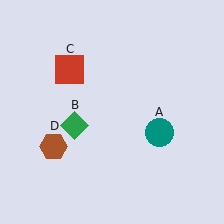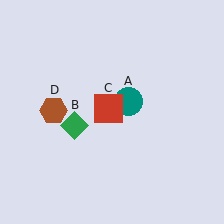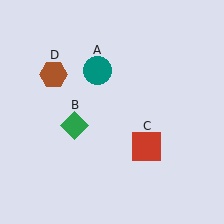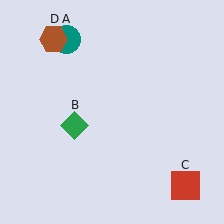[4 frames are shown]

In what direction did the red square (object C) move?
The red square (object C) moved down and to the right.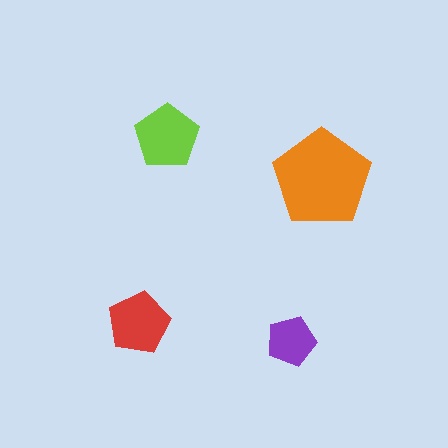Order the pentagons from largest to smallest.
the orange one, the lime one, the red one, the purple one.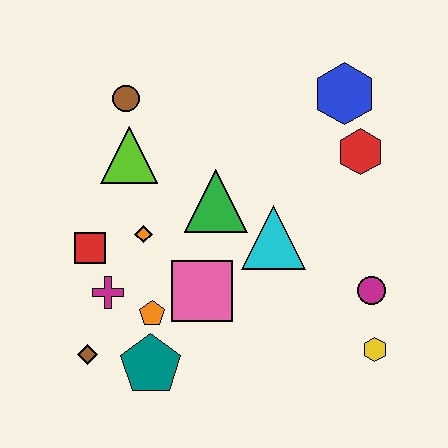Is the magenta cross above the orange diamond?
No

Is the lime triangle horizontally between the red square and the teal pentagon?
Yes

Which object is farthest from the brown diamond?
The blue hexagon is farthest from the brown diamond.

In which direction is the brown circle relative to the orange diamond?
The brown circle is above the orange diamond.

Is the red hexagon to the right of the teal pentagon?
Yes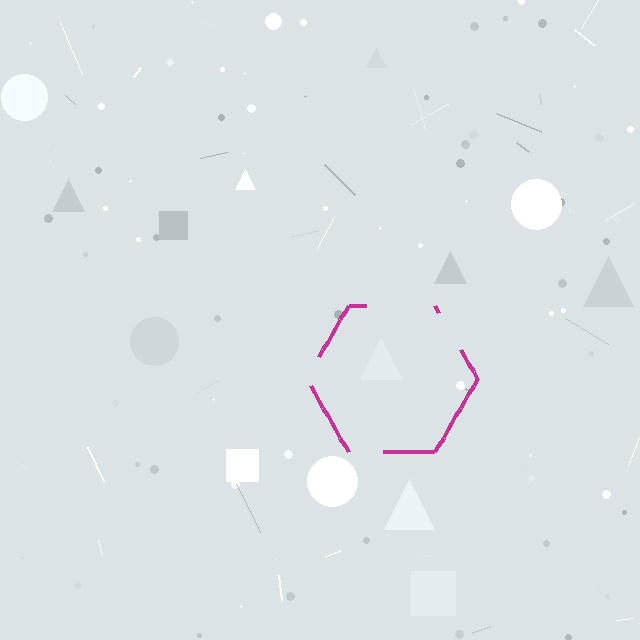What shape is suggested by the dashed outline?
The dashed outline suggests a hexagon.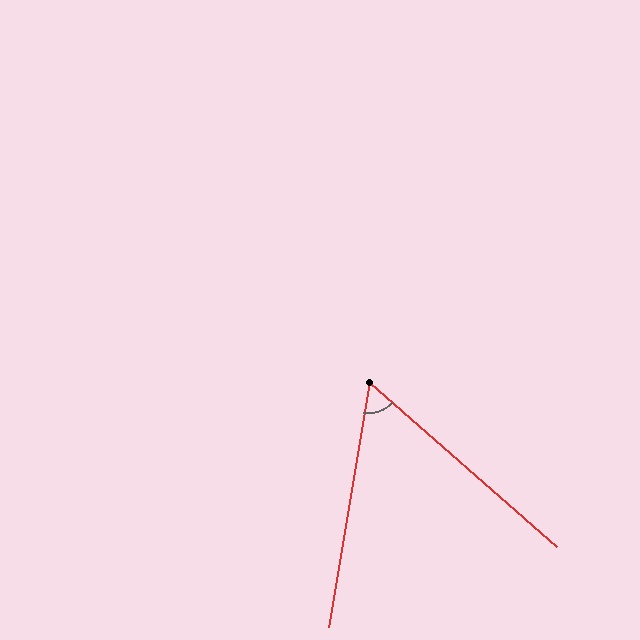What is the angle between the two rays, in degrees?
Approximately 58 degrees.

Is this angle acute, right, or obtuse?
It is acute.